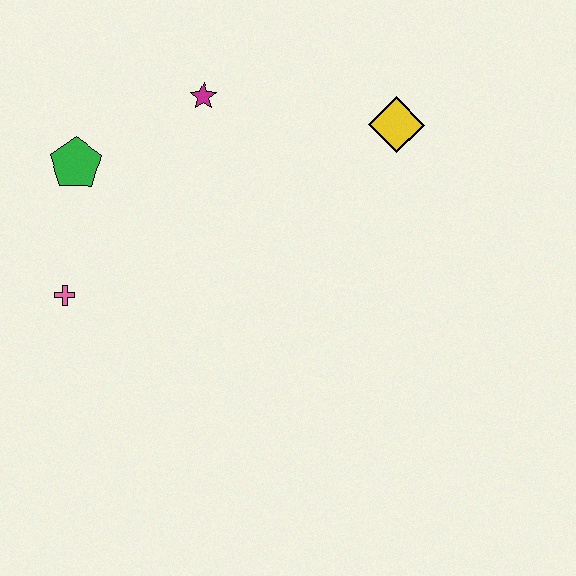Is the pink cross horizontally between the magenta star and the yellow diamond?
No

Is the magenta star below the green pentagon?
No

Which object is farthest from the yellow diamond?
The pink cross is farthest from the yellow diamond.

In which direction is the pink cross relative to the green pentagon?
The pink cross is below the green pentagon.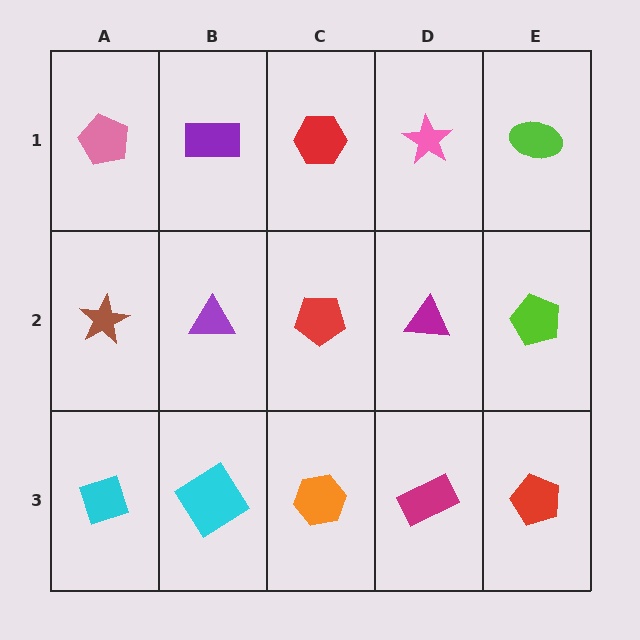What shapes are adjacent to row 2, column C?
A red hexagon (row 1, column C), an orange hexagon (row 3, column C), a purple triangle (row 2, column B), a magenta triangle (row 2, column D).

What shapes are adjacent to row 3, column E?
A lime pentagon (row 2, column E), a magenta rectangle (row 3, column D).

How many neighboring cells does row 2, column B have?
4.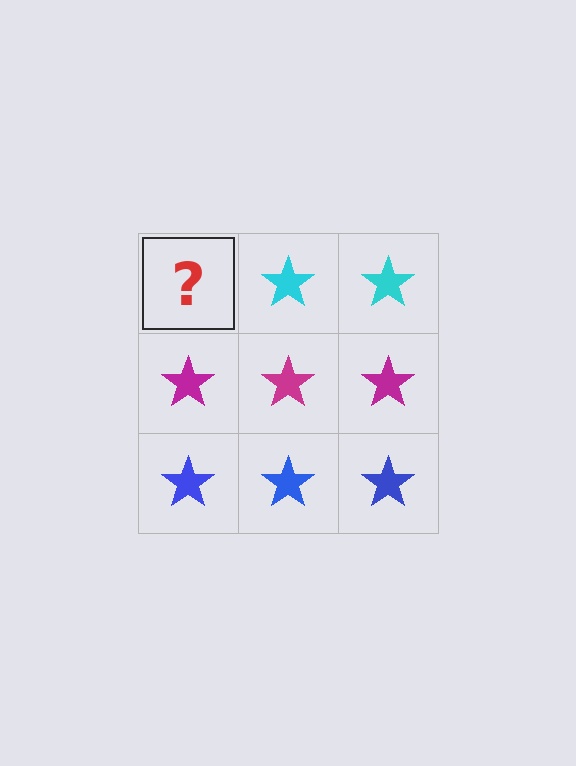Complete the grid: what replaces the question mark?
The question mark should be replaced with a cyan star.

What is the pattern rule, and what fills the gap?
The rule is that each row has a consistent color. The gap should be filled with a cyan star.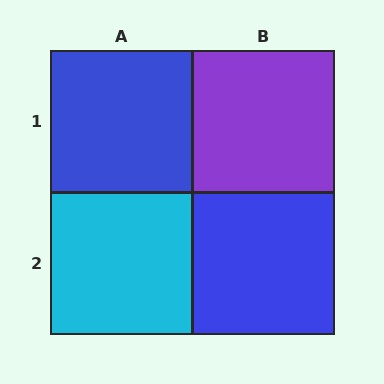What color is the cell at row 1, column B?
Purple.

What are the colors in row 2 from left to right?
Cyan, blue.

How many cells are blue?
2 cells are blue.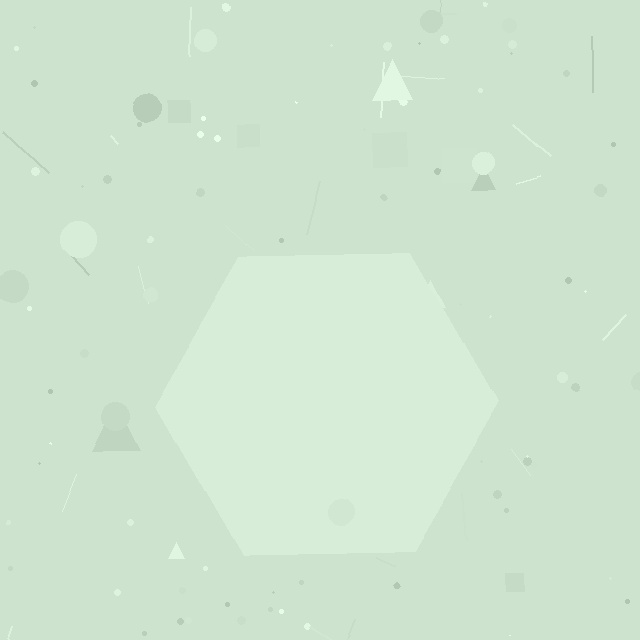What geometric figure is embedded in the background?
A hexagon is embedded in the background.